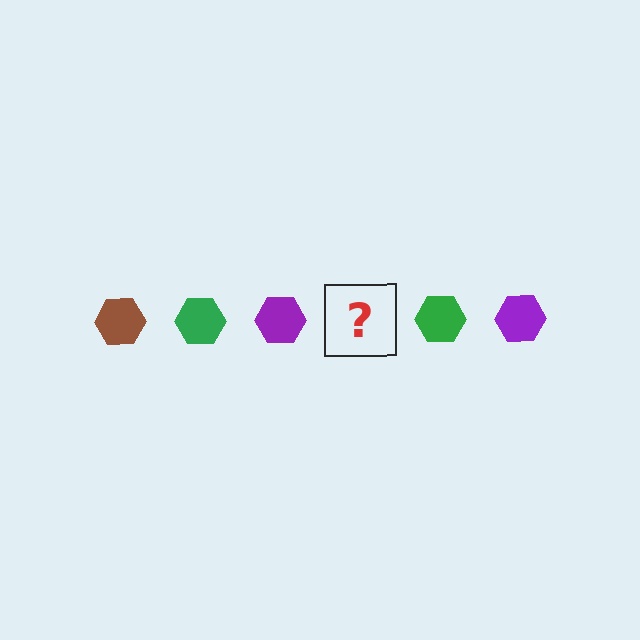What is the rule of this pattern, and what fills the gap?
The rule is that the pattern cycles through brown, green, purple hexagons. The gap should be filled with a brown hexagon.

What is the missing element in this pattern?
The missing element is a brown hexagon.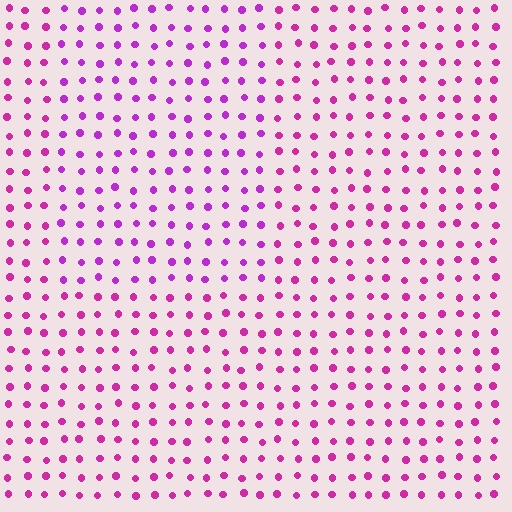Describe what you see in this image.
The image is filled with small magenta elements in a uniform arrangement. A rectangle-shaped region is visible where the elements are tinted to a slightly different hue, forming a subtle color boundary.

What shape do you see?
I see a rectangle.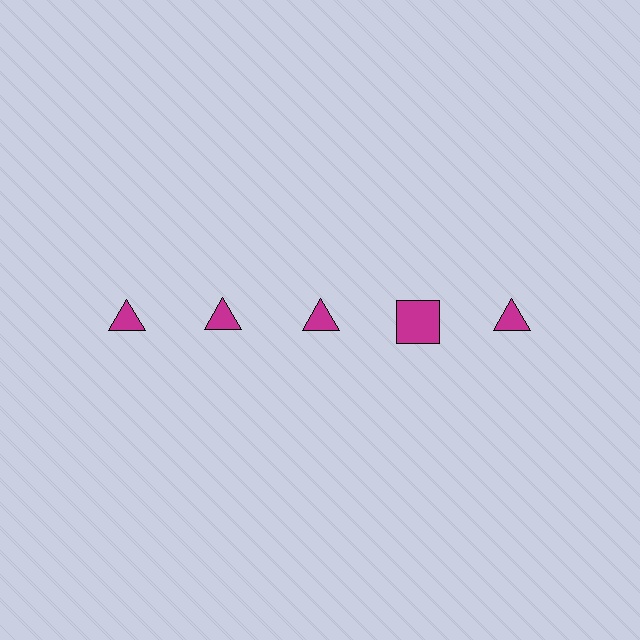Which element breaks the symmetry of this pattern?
The magenta square in the top row, second from right column breaks the symmetry. All other shapes are magenta triangles.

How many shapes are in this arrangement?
There are 5 shapes arranged in a grid pattern.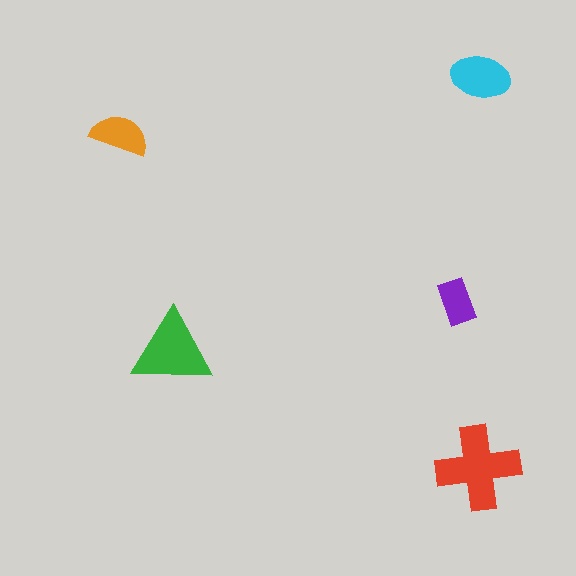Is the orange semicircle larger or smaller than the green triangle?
Smaller.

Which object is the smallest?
The purple rectangle.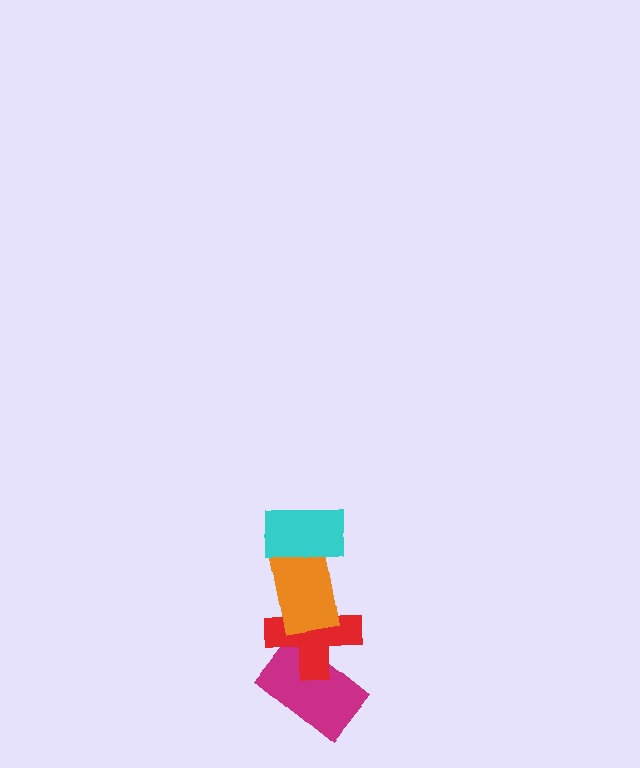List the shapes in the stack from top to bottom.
From top to bottom: the cyan rectangle, the orange rectangle, the red cross, the magenta rectangle.